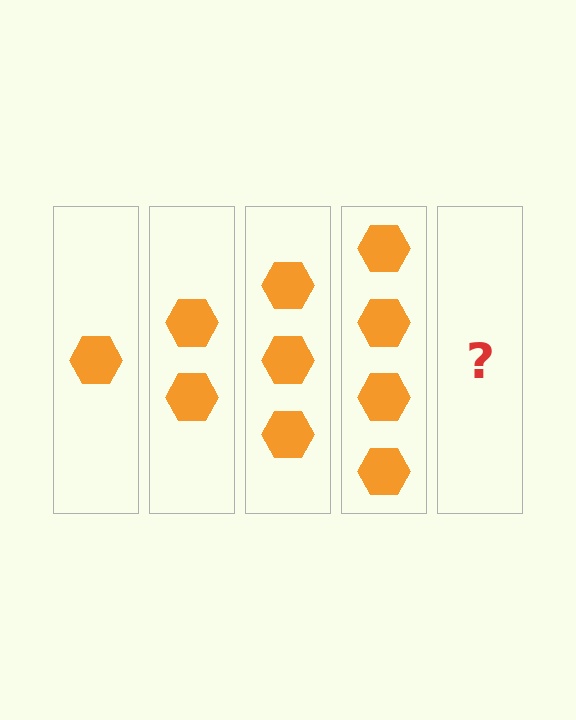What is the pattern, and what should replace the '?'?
The pattern is that each step adds one more hexagon. The '?' should be 5 hexagons.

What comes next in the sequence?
The next element should be 5 hexagons.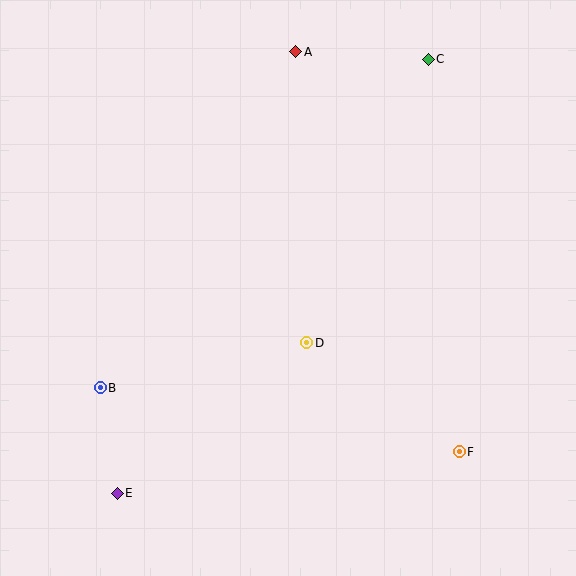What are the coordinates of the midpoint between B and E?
The midpoint between B and E is at (109, 440).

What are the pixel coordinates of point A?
Point A is at (296, 52).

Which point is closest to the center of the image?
Point D at (307, 343) is closest to the center.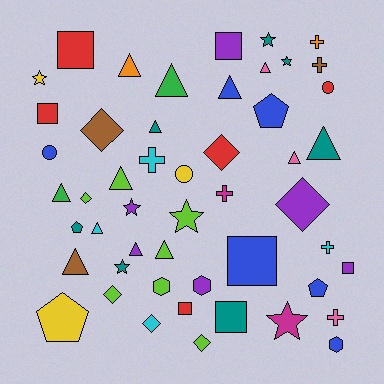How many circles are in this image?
There are 3 circles.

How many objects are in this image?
There are 50 objects.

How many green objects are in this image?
There are 2 green objects.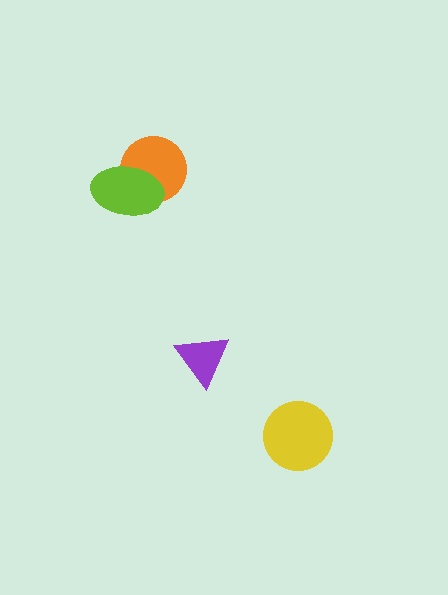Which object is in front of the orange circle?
The lime ellipse is in front of the orange circle.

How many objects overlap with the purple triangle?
0 objects overlap with the purple triangle.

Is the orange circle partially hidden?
Yes, it is partially covered by another shape.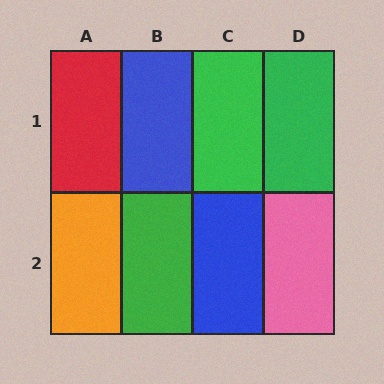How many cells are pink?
1 cell is pink.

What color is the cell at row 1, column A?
Red.